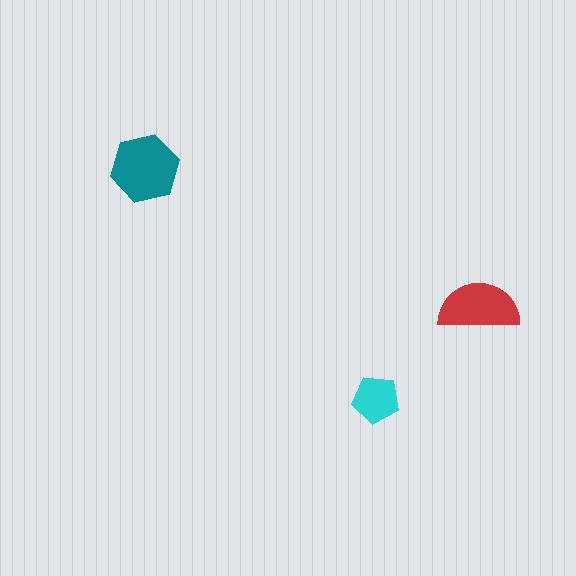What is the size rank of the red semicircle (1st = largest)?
2nd.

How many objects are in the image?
There are 3 objects in the image.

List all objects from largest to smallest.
The teal hexagon, the red semicircle, the cyan pentagon.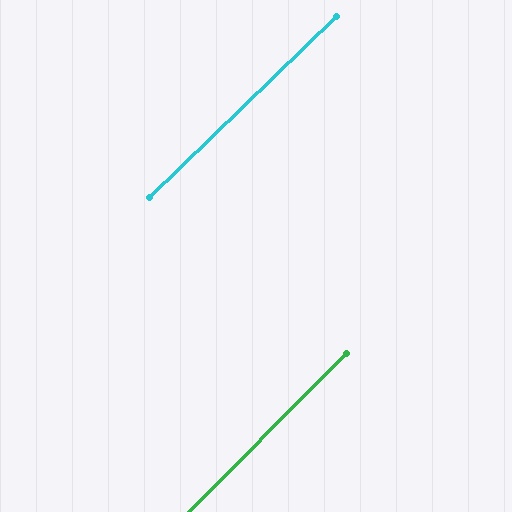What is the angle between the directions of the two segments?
Approximately 1 degree.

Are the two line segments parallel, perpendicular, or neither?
Parallel — their directions differ by only 1.2°.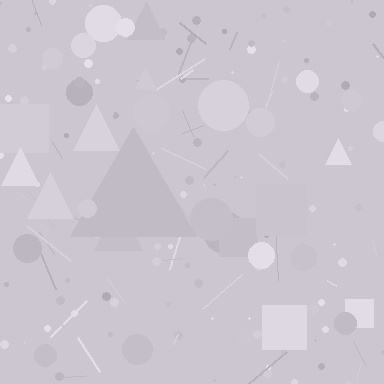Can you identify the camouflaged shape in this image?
The camouflaged shape is a triangle.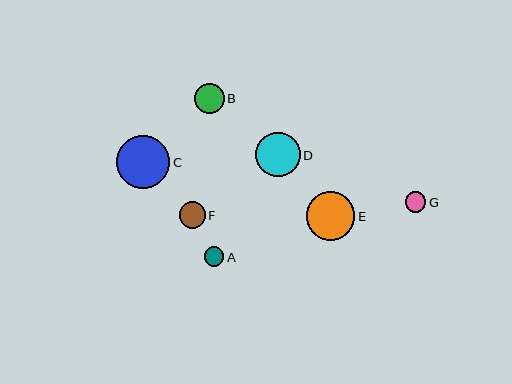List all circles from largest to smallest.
From largest to smallest: C, E, D, B, F, G, A.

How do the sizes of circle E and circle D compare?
Circle E and circle D are approximately the same size.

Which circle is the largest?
Circle C is the largest with a size of approximately 53 pixels.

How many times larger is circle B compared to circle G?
Circle B is approximately 1.5 times the size of circle G.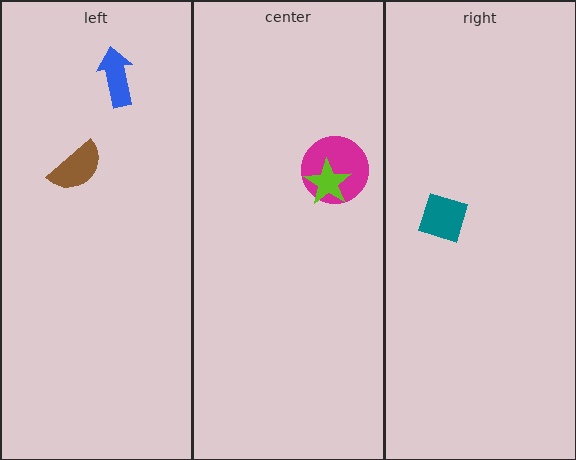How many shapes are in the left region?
2.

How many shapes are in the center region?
2.